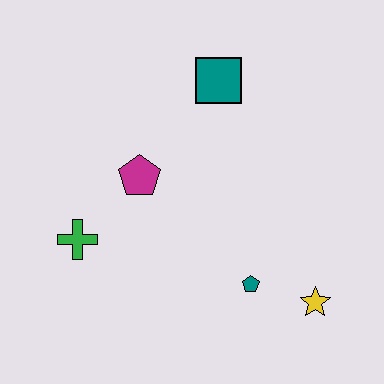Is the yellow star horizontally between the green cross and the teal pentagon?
No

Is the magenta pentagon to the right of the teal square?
No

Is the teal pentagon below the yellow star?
No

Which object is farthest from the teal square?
The yellow star is farthest from the teal square.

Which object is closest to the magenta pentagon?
The green cross is closest to the magenta pentagon.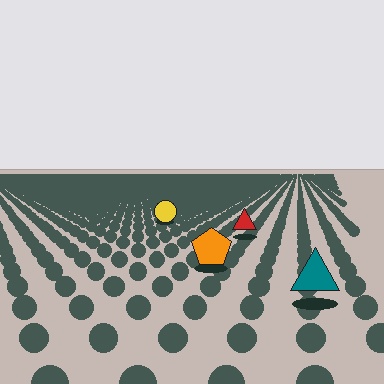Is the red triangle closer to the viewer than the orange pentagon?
No. The orange pentagon is closer — you can tell from the texture gradient: the ground texture is coarser near it.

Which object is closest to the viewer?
The teal triangle is closest. The texture marks near it are larger and more spread out.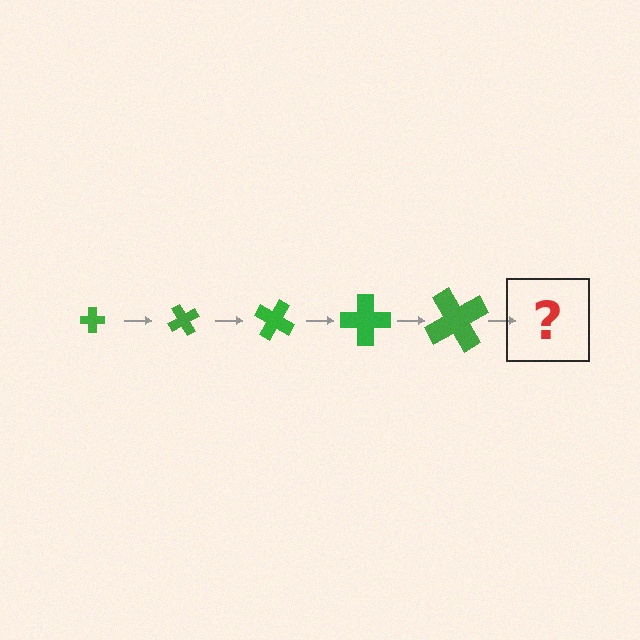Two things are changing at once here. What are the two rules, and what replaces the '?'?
The two rules are that the cross grows larger each step and it rotates 60 degrees each step. The '?' should be a cross, larger than the previous one and rotated 300 degrees from the start.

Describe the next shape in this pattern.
It should be a cross, larger than the previous one and rotated 300 degrees from the start.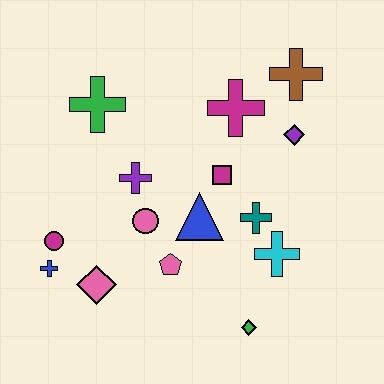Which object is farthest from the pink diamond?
The brown cross is farthest from the pink diamond.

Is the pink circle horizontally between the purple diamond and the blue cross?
Yes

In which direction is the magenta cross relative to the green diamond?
The magenta cross is above the green diamond.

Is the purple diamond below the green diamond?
No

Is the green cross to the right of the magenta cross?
No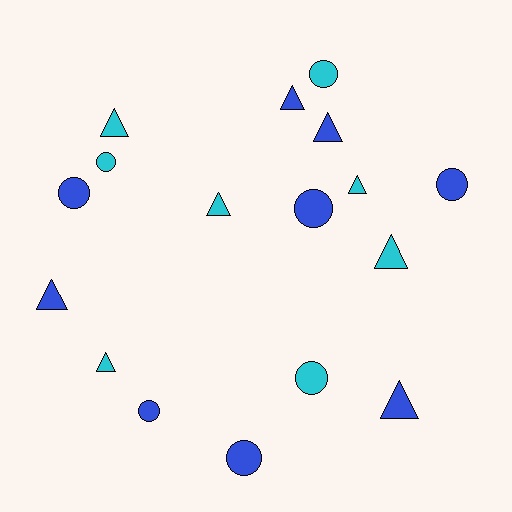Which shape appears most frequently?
Triangle, with 9 objects.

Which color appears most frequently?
Blue, with 9 objects.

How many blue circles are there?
There are 5 blue circles.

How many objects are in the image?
There are 17 objects.